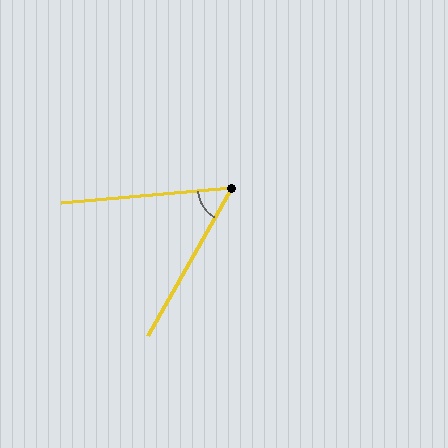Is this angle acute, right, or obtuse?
It is acute.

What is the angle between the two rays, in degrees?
Approximately 56 degrees.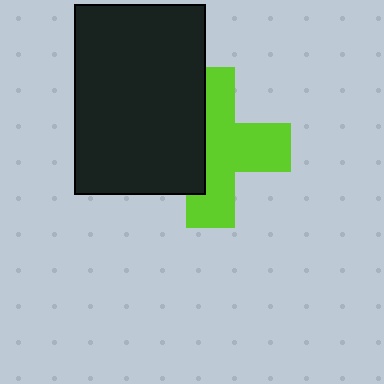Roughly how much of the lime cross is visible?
About half of it is visible (roughly 61%).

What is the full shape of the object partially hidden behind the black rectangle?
The partially hidden object is a lime cross.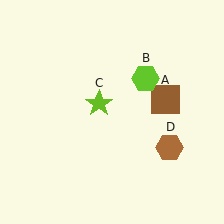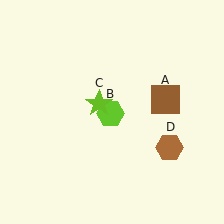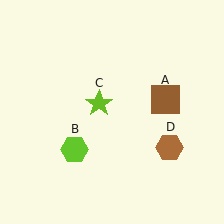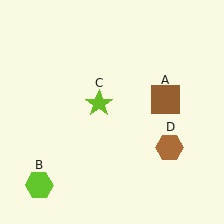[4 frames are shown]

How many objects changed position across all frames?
1 object changed position: lime hexagon (object B).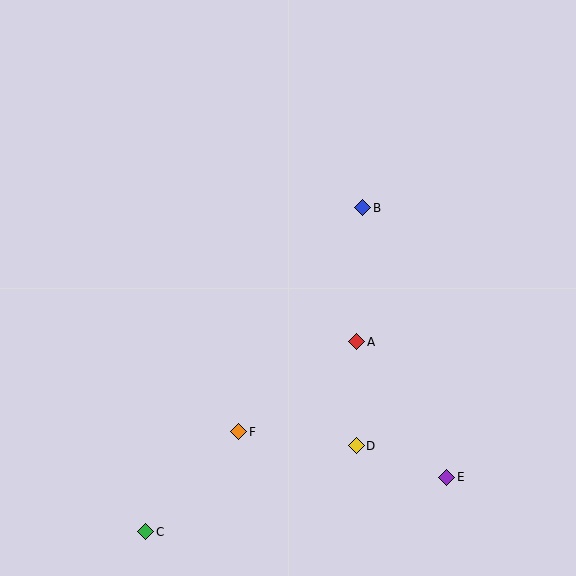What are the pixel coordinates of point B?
Point B is at (363, 208).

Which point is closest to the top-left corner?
Point B is closest to the top-left corner.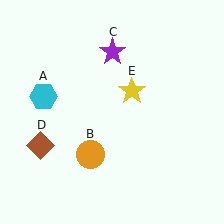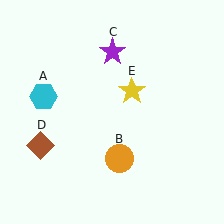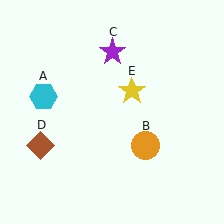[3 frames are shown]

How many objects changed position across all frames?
1 object changed position: orange circle (object B).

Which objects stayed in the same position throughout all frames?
Cyan hexagon (object A) and purple star (object C) and brown diamond (object D) and yellow star (object E) remained stationary.